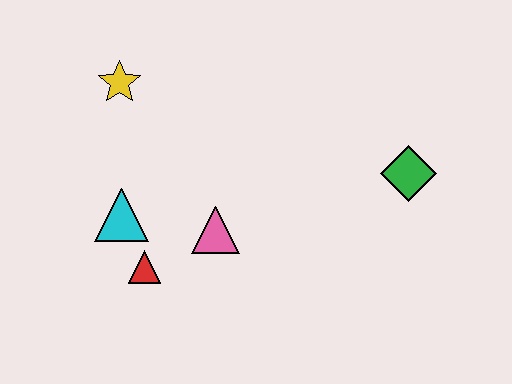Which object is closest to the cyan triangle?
The red triangle is closest to the cyan triangle.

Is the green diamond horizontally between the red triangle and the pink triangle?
No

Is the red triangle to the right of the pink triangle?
No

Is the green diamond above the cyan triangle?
Yes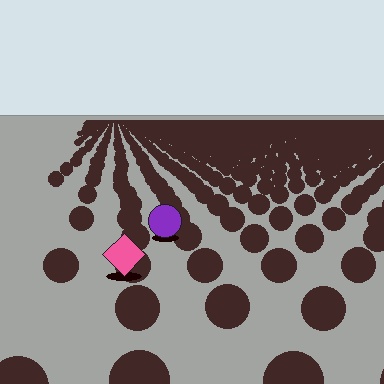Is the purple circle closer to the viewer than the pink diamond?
No. The pink diamond is closer — you can tell from the texture gradient: the ground texture is coarser near it.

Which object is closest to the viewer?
The pink diamond is closest. The texture marks near it are larger and more spread out.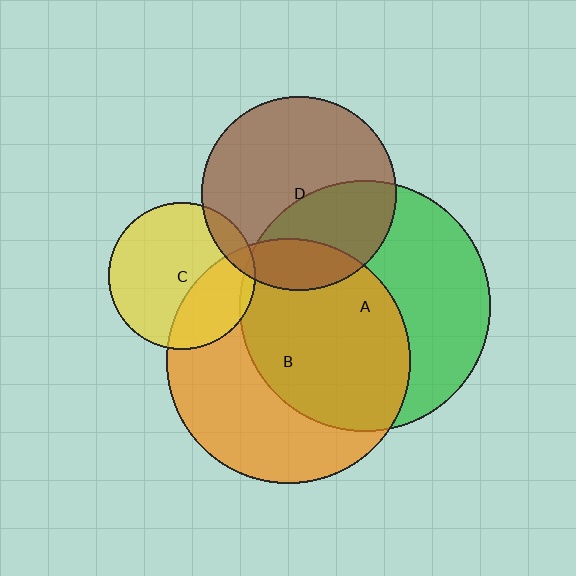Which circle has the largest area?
Circle A (green).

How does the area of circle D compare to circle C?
Approximately 1.8 times.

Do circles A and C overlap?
Yes.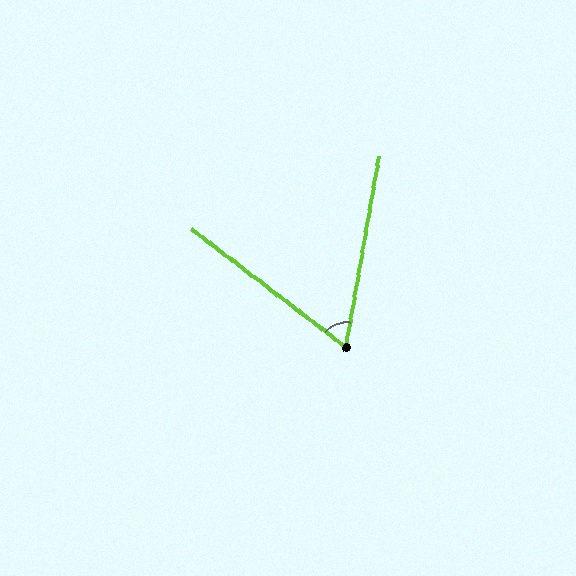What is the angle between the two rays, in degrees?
Approximately 62 degrees.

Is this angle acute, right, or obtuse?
It is acute.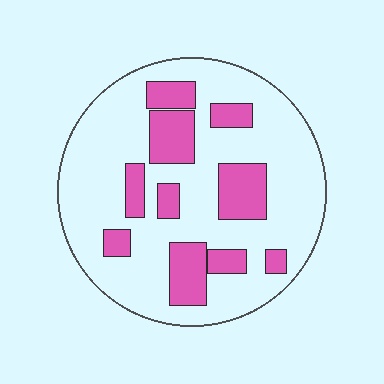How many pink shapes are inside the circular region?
10.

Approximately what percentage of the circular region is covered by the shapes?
Approximately 25%.